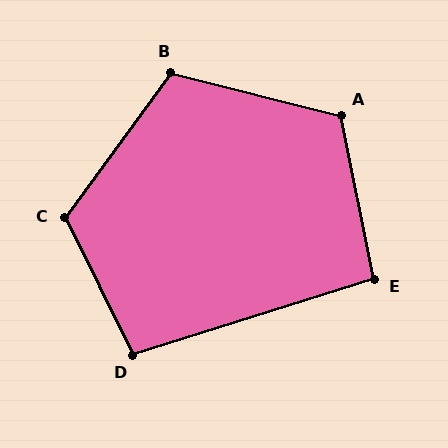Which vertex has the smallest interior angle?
E, at approximately 96 degrees.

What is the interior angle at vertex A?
Approximately 115 degrees (obtuse).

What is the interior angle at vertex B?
Approximately 113 degrees (obtuse).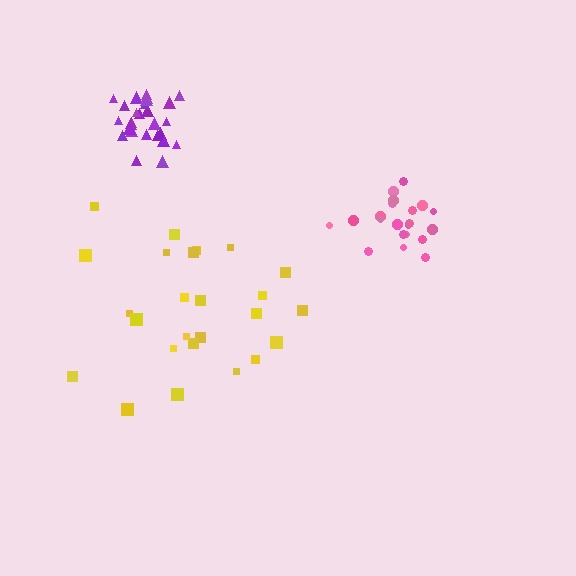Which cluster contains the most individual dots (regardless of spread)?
Purple (29).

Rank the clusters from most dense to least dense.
purple, pink, yellow.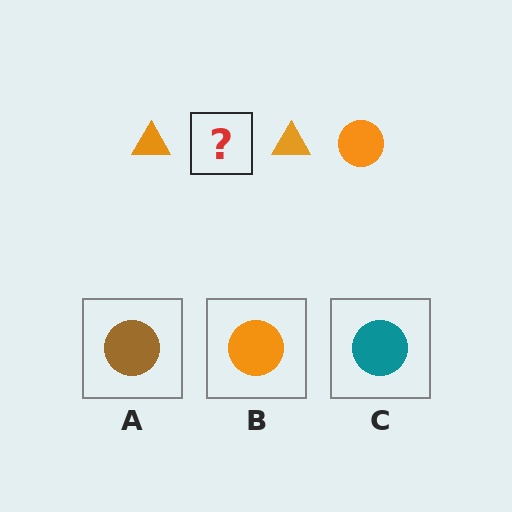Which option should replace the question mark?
Option B.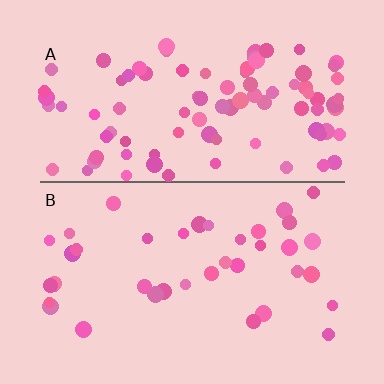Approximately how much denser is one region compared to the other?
Approximately 2.4× — region A over region B.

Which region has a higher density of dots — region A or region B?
A (the top).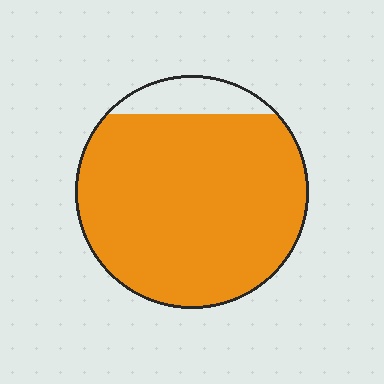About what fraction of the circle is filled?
About nine tenths (9/10).